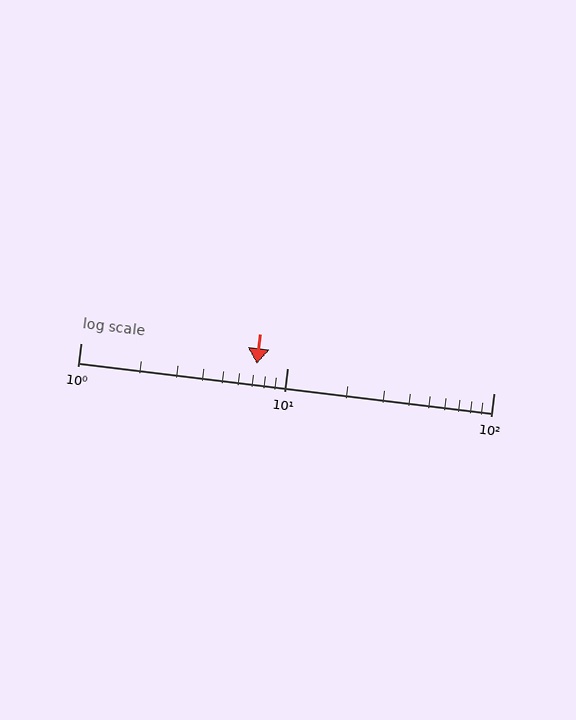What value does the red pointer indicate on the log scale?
The pointer indicates approximately 7.1.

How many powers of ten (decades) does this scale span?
The scale spans 2 decades, from 1 to 100.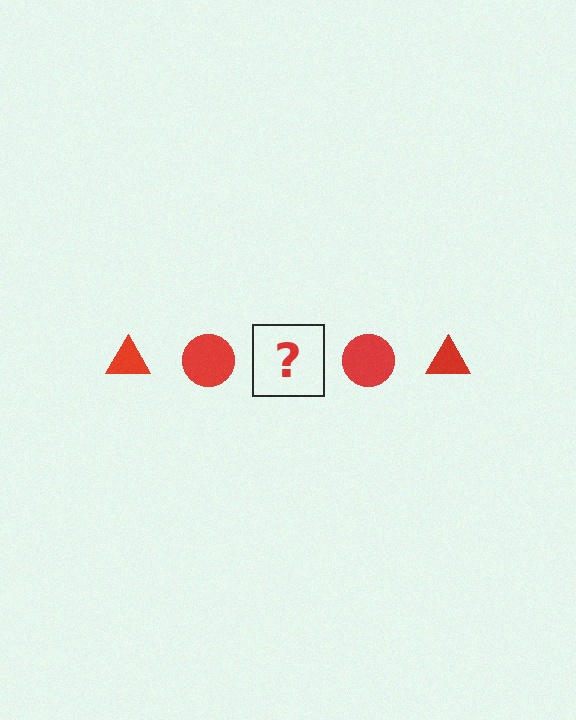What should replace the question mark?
The question mark should be replaced with a red triangle.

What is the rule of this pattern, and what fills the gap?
The rule is that the pattern cycles through triangle, circle shapes in red. The gap should be filled with a red triangle.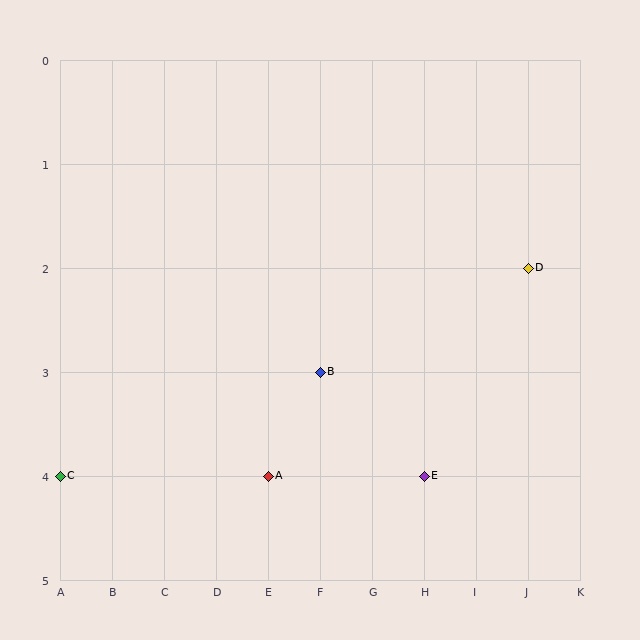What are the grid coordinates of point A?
Point A is at grid coordinates (E, 4).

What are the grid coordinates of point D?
Point D is at grid coordinates (J, 2).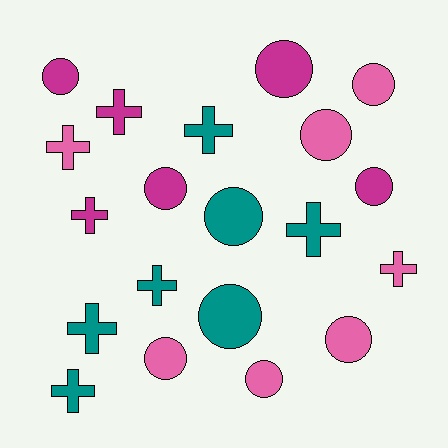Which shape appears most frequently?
Circle, with 11 objects.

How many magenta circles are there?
There are 4 magenta circles.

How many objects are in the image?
There are 20 objects.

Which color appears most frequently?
Teal, with 7 objects.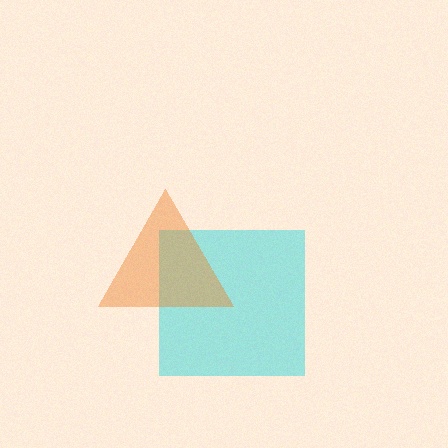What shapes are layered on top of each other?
The layered shapes are: a cyan square, an orange triangle.